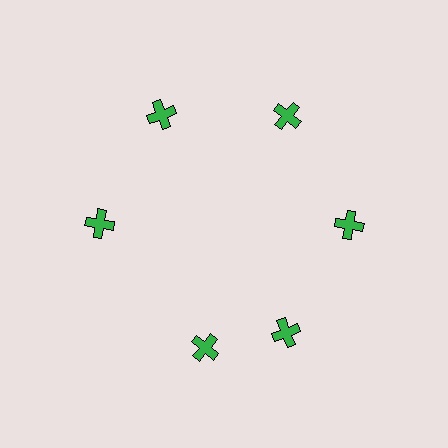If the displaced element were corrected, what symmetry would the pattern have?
It would have 6-fold rotational symmetry — the pattern would map onto itself every 60 degrees.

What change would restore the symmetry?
The symmetry would be restored by rotating it back into even spacing with its neighbors so that all 6 crosses sit at equal angles and equal distance from the center.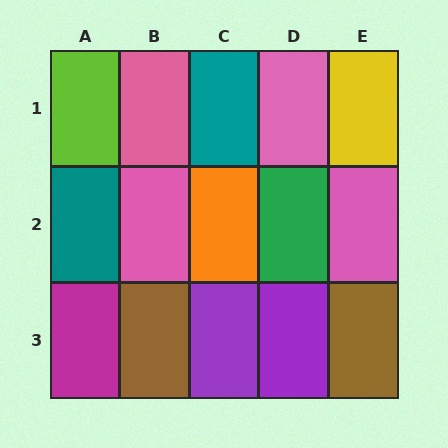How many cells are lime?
1 cell is lime.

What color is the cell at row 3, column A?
Magenta.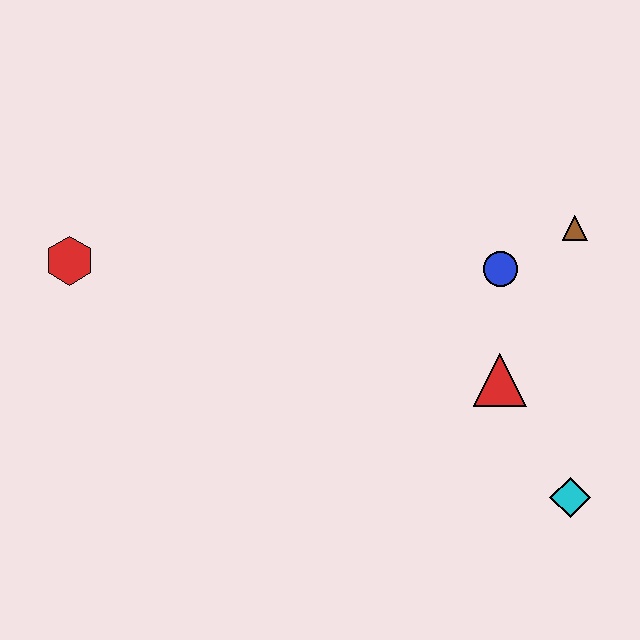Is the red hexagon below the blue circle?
No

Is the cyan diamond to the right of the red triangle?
Yes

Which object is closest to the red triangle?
The blue circle is closest to the red triangle.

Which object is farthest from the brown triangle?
The red hexagon is farthest from the brown triangle.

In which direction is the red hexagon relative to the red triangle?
The red hexagon is to the left of the red triangle.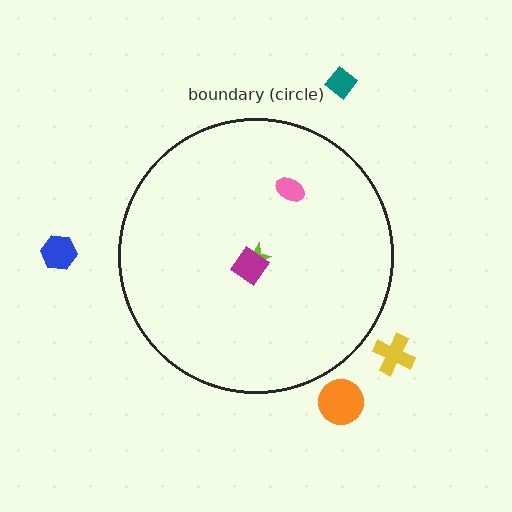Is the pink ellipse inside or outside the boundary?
Inside.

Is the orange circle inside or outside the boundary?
Outside.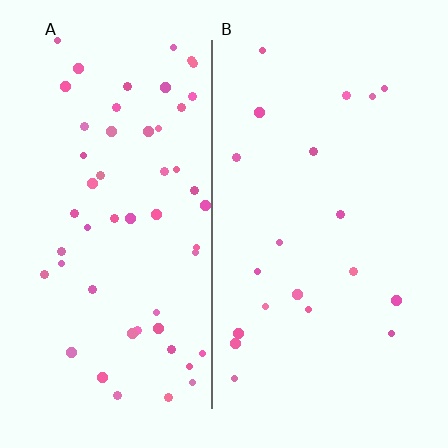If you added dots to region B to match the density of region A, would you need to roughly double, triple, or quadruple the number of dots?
Approximately triple.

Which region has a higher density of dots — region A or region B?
A (the left).